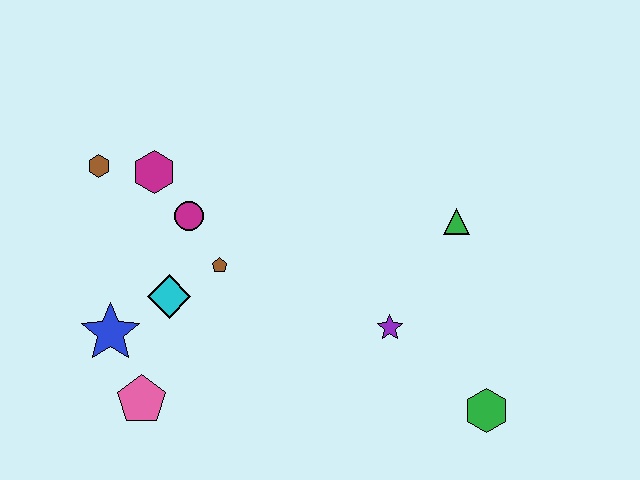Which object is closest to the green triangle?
The purple star is closest to the green triangle.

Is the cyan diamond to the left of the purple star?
Yes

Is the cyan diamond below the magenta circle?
Yes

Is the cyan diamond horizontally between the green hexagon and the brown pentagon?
No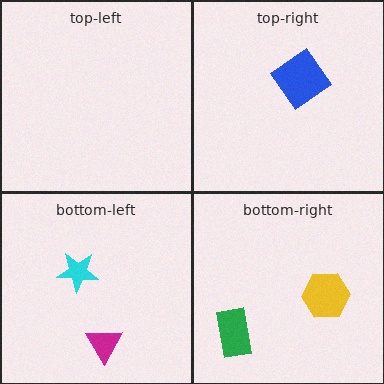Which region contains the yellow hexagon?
The bottom-right region.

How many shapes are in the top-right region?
1.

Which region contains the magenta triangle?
The bottom-left region.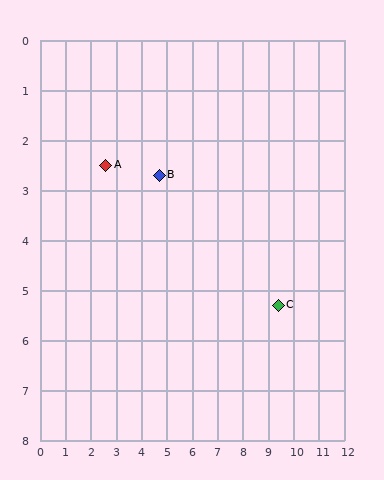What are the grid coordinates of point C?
Point C is at approximately (9.4, 5.3).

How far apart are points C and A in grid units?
Points C and A are about 7.4 grid units apart.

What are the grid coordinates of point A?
Point A is at approximately (2.6, 2.5).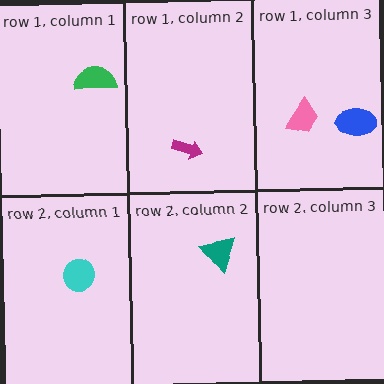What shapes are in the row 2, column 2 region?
The teal triangle.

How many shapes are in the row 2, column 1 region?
1.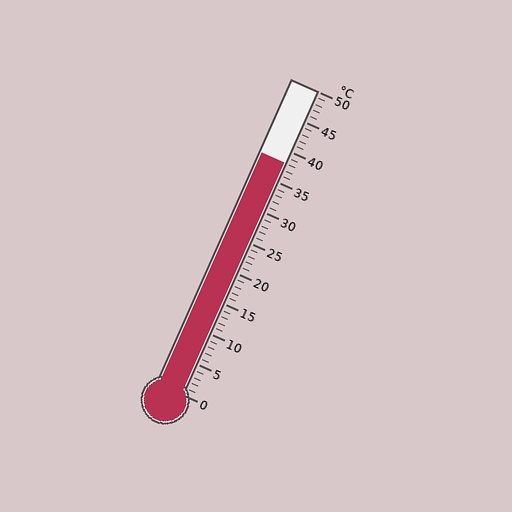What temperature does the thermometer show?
The thermometer shows approximately 38°C.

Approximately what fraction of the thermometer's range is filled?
The thermometer is filled to approximately 75% of its range.